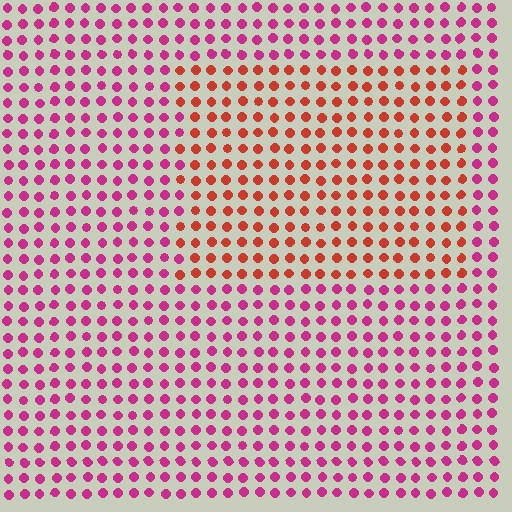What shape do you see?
I see a rectangle.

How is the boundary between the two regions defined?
The boundary is defined purely by a slight shift in hue (about 42 degrees). Spacing, size, and orientation are identical on both sides.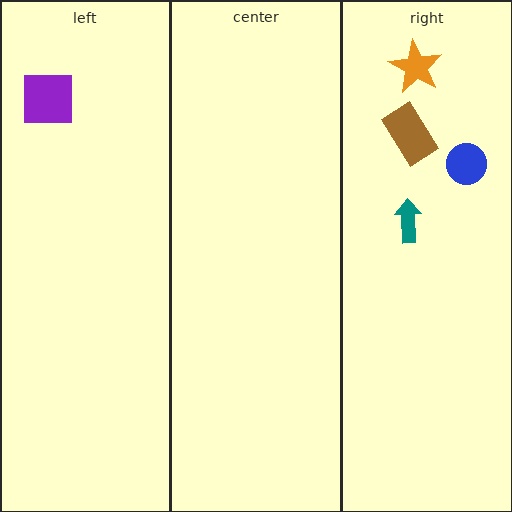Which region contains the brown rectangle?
The right region.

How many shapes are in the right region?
4.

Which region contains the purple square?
The left region.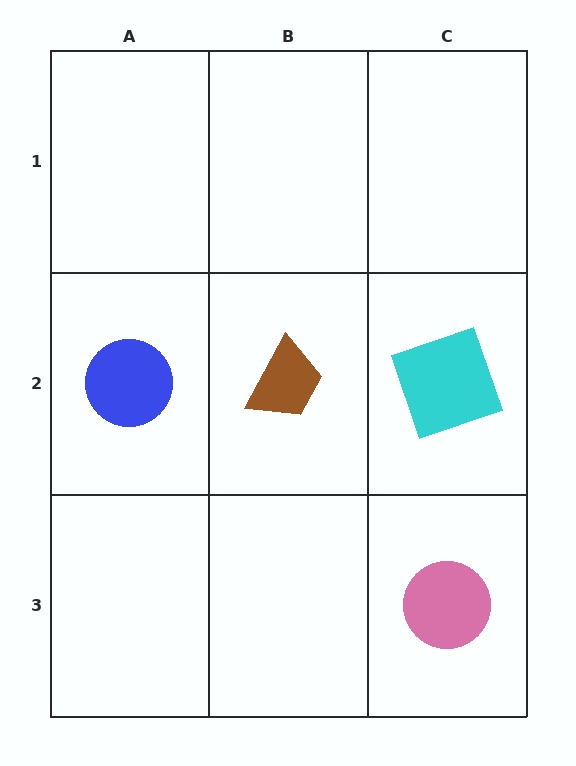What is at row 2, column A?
A blue circle.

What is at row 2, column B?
A brown trapezoid.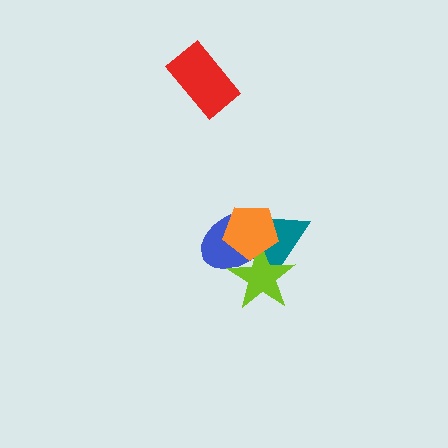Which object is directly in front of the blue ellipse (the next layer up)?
The teal triangle is directly in front of the blue ellipse.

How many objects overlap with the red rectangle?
0 objects overlap with the red rectangle.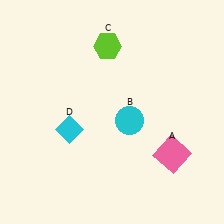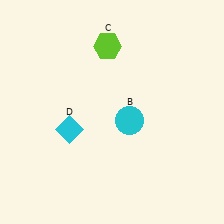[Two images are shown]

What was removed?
The pink square (A) was removed in Image 2.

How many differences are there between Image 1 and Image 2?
There is 1 difference between the two images.